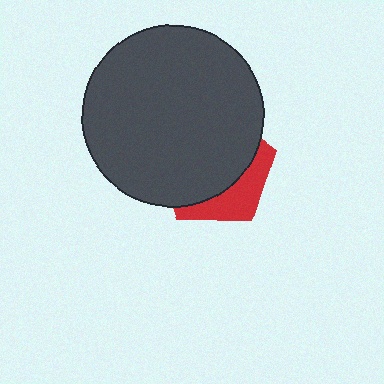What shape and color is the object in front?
The object in front is a dark gray circle.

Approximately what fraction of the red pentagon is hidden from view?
Roughly 70% of the red pentagon is hidden behind the dark gray circle.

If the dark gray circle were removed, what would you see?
You would see the complete red pentagon.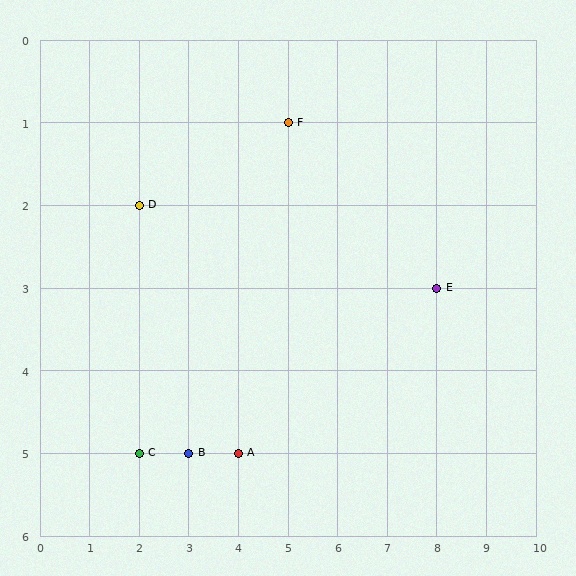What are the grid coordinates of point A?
Point A is at grid coordinates (4, 5).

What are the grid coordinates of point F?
Point F is at grid coordinates (5, 1).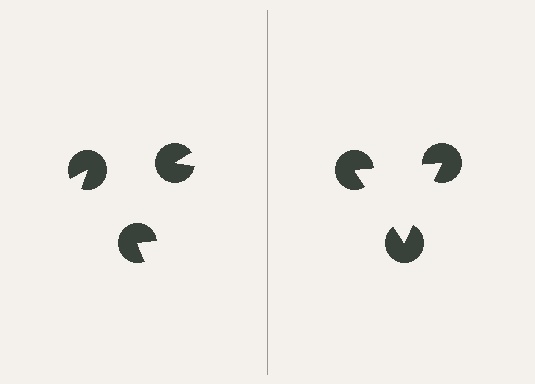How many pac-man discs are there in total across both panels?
6 — 3 on each side.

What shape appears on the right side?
An illusory triangle.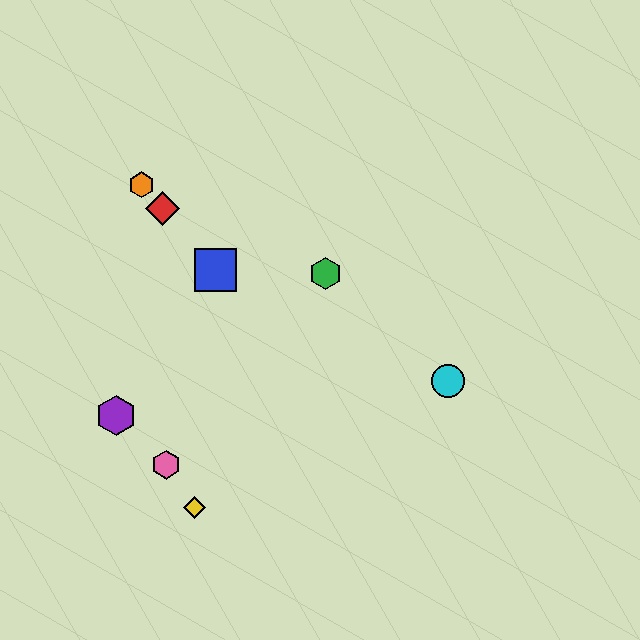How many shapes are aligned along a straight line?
3 shapes (the red diamond, the blue square, the orange hexagon) are aligned along a straight line.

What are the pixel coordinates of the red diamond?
The red diamond is at (162, 209).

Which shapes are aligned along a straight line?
The red diamond, the blue square, the orange hexagon are aligned along a straight line.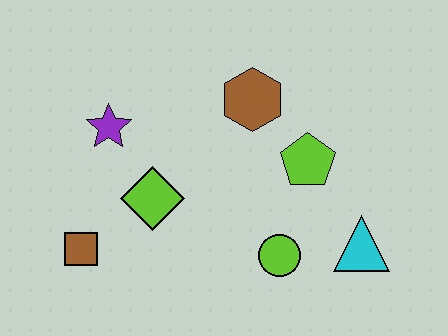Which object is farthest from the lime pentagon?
The brown square is farthest from the lime pentagon.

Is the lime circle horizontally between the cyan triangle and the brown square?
Yes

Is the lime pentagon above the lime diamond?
Yes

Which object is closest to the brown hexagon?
The lime pentagon is closest to the brown hexagon.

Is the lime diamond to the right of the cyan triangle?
No